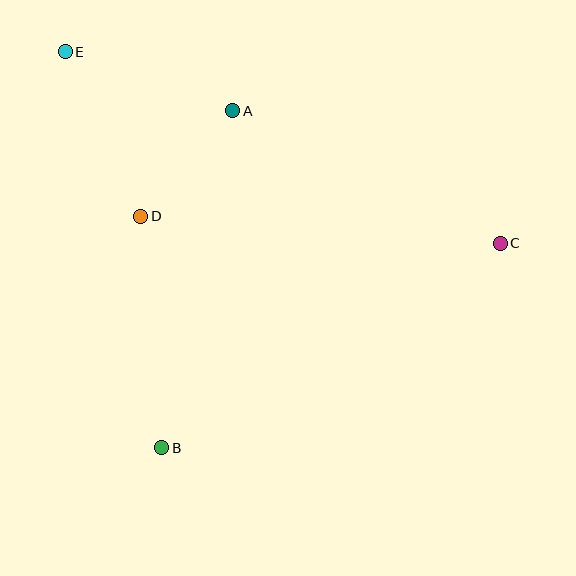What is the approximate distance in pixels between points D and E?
The distance between D and E is approximately 181 pixels.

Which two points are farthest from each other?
Points C and E are farthest from each other.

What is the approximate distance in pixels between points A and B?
The distance between A and B is approximately 344 pixels.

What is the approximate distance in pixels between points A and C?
The distance between A and C is approximately 298 pixels.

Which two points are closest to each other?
Points A and D are closest to each other.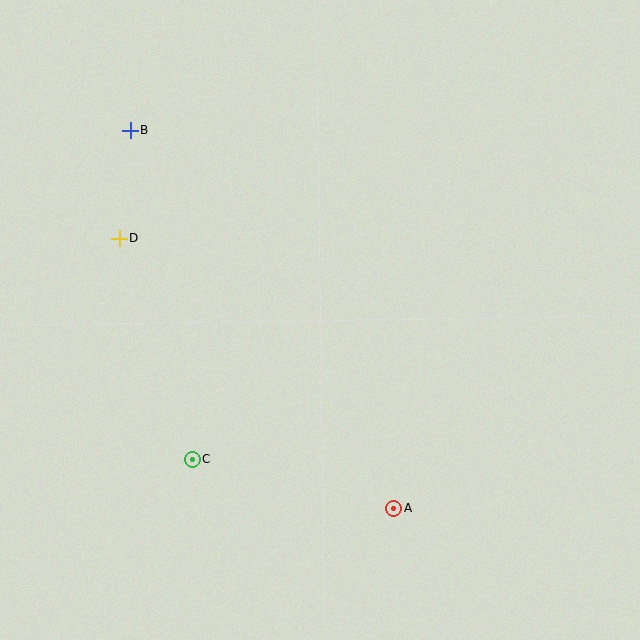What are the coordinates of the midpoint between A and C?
The midpoint between A and C is at (293, 484).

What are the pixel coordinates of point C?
Point C is at (192, 459).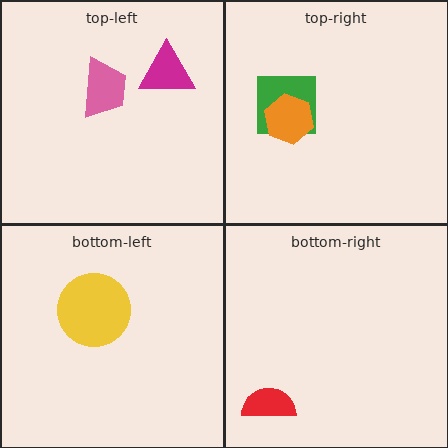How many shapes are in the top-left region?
2.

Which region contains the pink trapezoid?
The top-left region.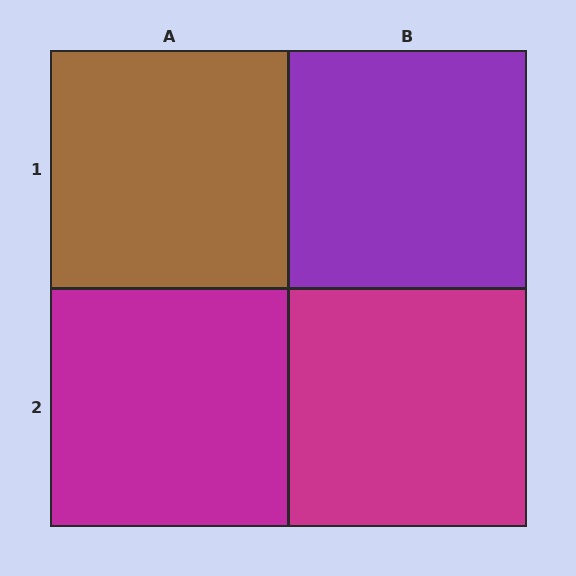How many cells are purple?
1 cell is purple.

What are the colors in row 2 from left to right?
Magenta, magenta.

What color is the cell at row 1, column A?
Brown.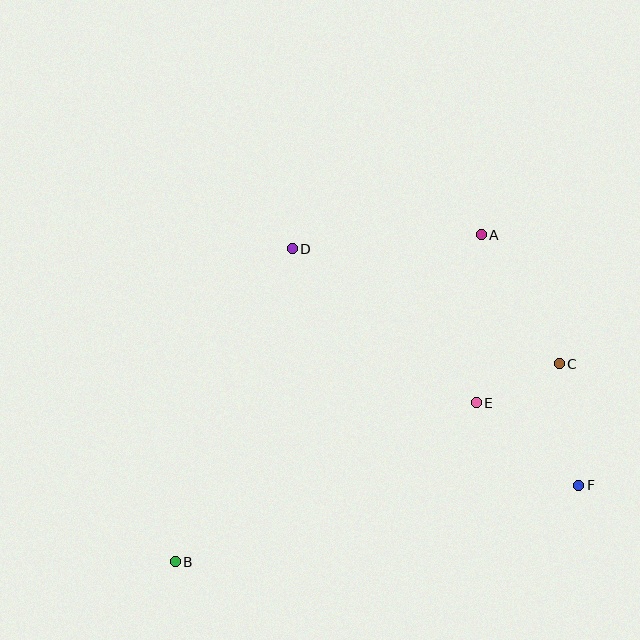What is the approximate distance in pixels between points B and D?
The distance between B and D is approximately 334 pixels.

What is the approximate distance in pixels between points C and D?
The distance between C and D is approximately 291 pixels.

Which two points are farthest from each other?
Points A and B are farthest from each other.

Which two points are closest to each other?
Points C and E are closest to each other.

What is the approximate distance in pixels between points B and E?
The distance between B and E is approximately 340 pixels.